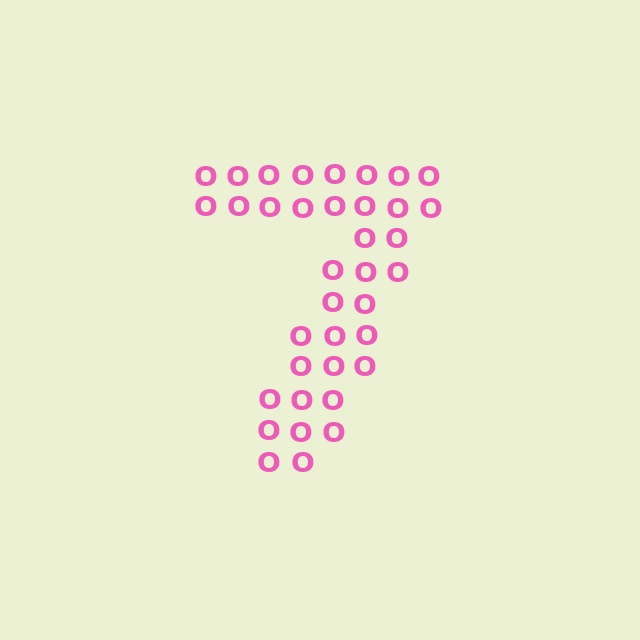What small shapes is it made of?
It is made of small letter O's.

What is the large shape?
The large shape is the digit 7.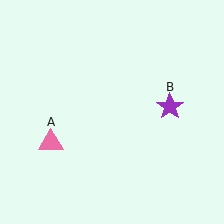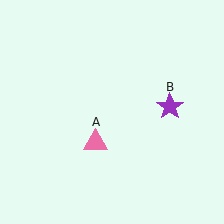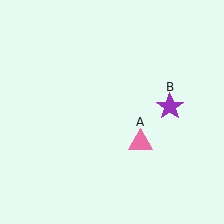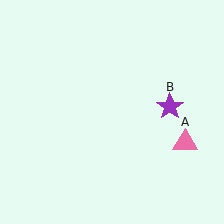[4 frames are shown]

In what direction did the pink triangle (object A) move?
The pink triangle (object A) moved right.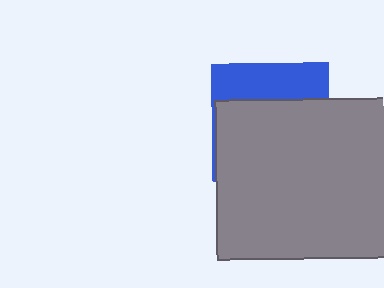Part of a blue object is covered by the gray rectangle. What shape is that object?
It is a square.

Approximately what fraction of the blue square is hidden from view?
Roughly 67% of the blue square is hidden behind the gray rectangle.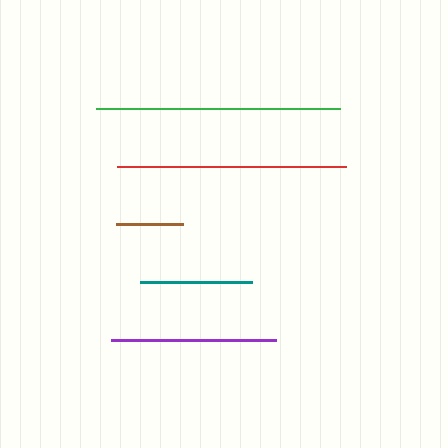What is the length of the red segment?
The red segment is approximately 229 pixels long.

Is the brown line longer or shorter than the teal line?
The teal line is longer than the brown line.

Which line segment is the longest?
The green line is the longest at approximately 245 pixels.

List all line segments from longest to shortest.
From longest to shortest: green, red, purple, teal, brown.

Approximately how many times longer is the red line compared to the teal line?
The red line is approximately 2.1 times the length of the teal line.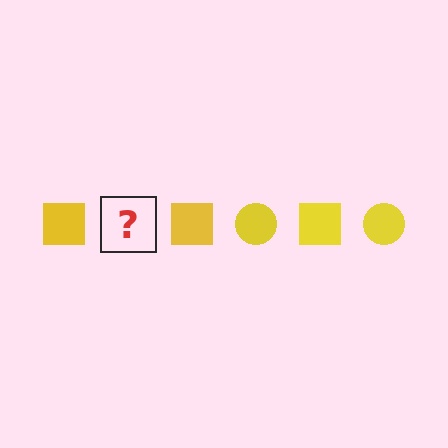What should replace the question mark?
The question mark should be replaced with a yellow circle.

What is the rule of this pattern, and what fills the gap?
The rule is that the pattern cycles through square, circle shapes in yellow. The gap should be filled with a yellow circle.